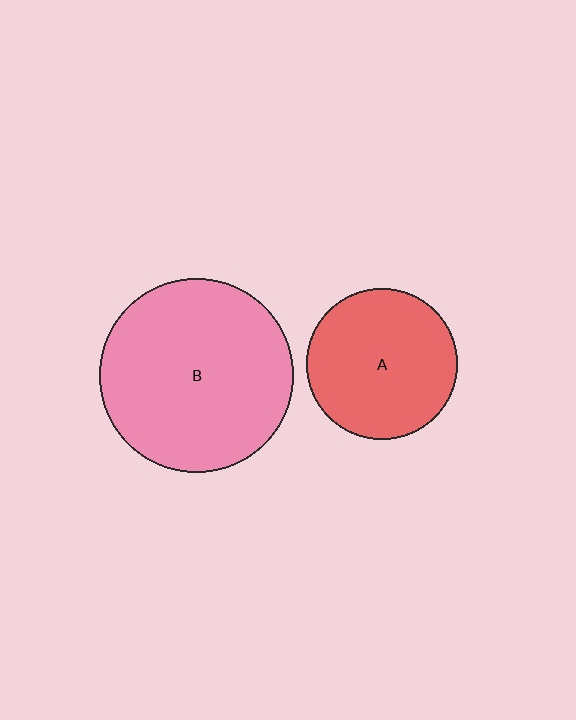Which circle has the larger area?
Circle B (pink).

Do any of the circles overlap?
No, none of the circles overlap.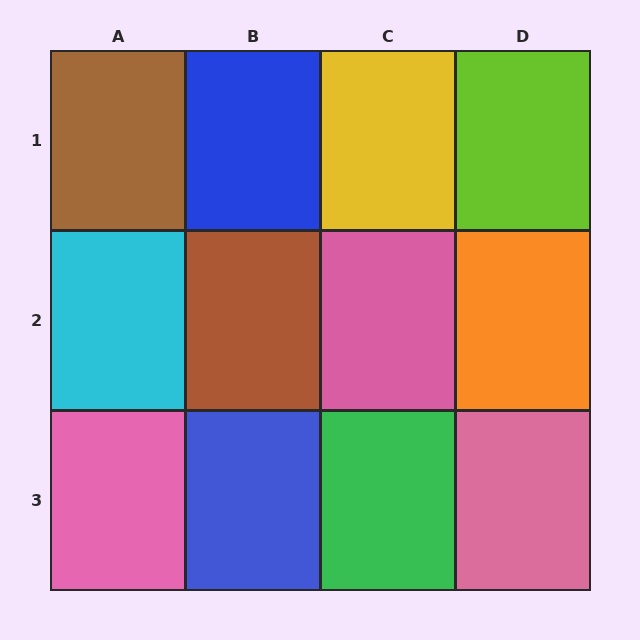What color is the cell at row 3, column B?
Blue.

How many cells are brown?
2 cells are brown.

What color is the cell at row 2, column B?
Brown.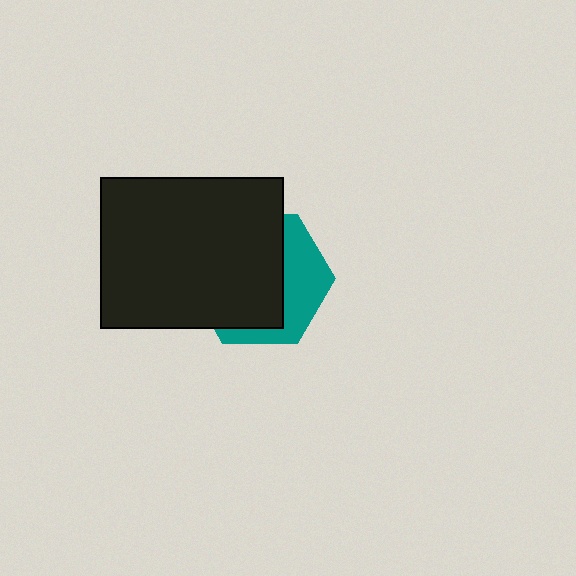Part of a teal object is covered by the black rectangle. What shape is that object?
It is a hexagon.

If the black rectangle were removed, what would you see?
You would see the complete teal hexagon.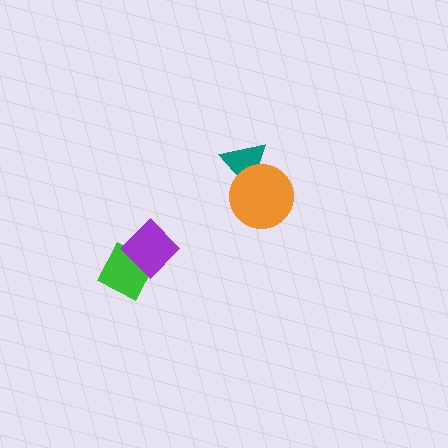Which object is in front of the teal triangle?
The orange circle is in front of the teal triangle.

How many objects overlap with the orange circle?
1 object overlaps with the orange circle.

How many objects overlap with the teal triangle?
1 object overlaps with the teal triangle.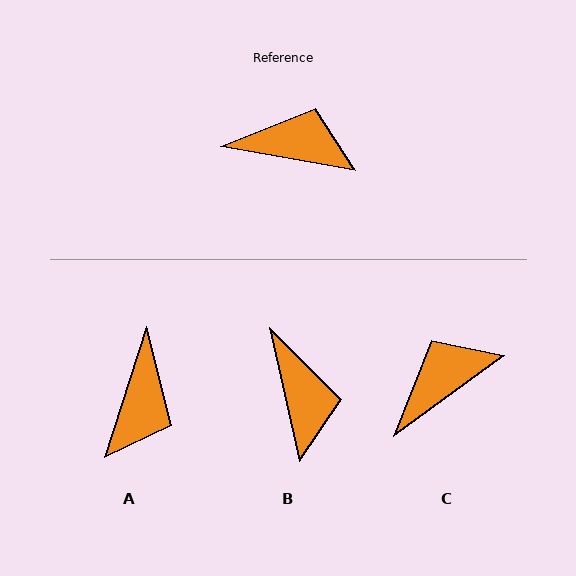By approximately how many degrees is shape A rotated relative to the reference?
Approximately 98 degrees clockwise.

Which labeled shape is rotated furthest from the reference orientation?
A, about 98 degrees away.